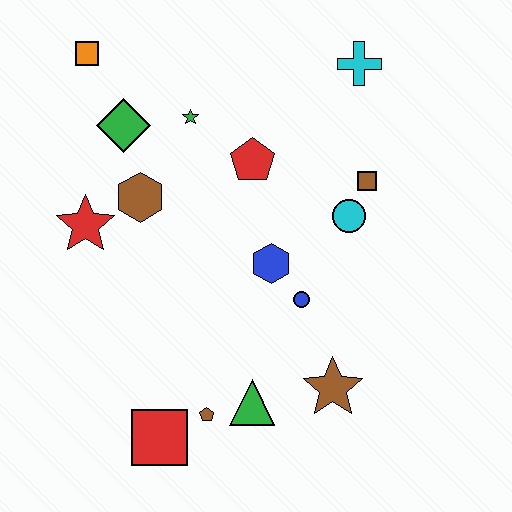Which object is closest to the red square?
The brown pentagon is closest to the red square.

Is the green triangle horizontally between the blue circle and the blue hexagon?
No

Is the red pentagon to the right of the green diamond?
Yes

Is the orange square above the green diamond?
Yes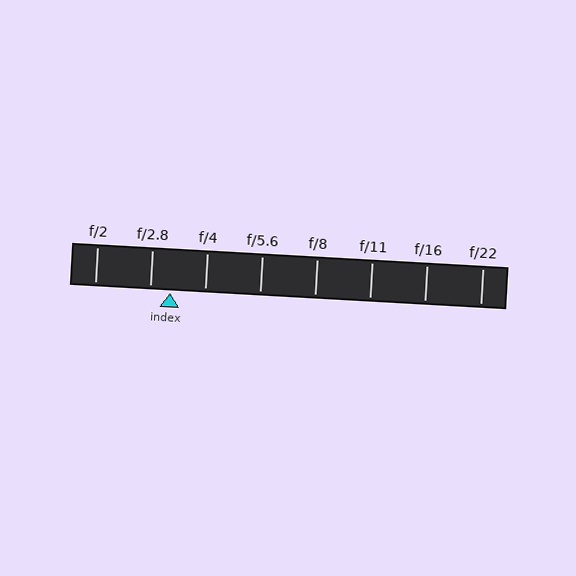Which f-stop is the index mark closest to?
The index mark is closest to f/2.8.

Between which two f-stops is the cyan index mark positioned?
The index mark is between f/2.8 and f/4.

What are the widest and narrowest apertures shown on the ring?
The widest aperture shown is f/2 and the narrowest is f/22.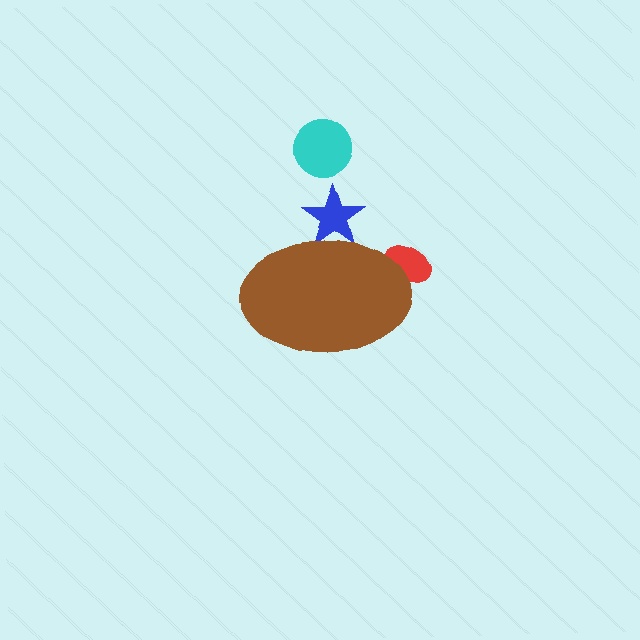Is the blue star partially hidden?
Yes, the blue star is partially hidden behind the brown ellipse.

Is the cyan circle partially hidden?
No, the cyan circle is fully visible.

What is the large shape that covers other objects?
A brown ellipse.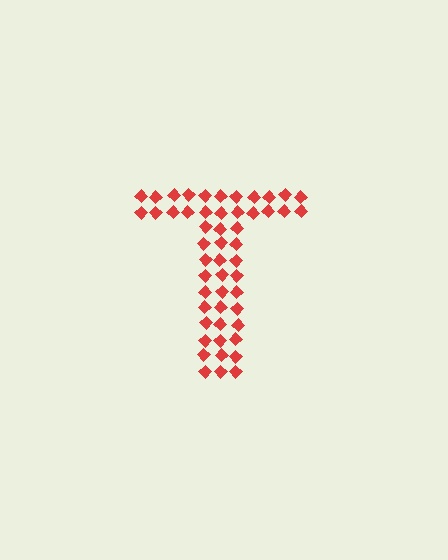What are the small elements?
The small elements are diamonds.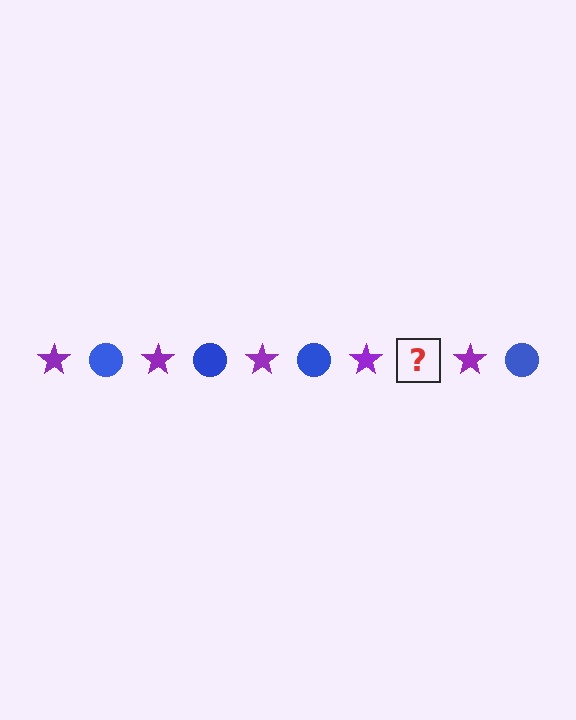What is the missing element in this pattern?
The missing element is a blue circle.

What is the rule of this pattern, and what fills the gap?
The rule is that the pattern alternates between purple star and blue circle. The gap should be filled with a blue circle.